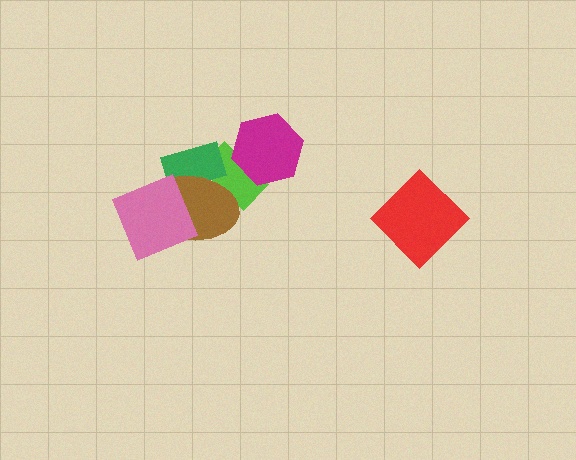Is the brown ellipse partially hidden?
Yes, it is partially covered by another shape.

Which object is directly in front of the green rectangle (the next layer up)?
The brown ellipse is directly in front of the green rectangle.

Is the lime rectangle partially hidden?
Yes, it is partially covered by another shape.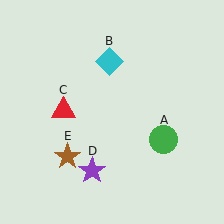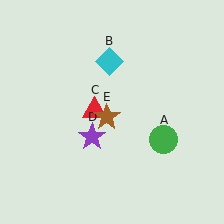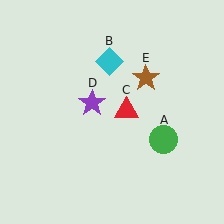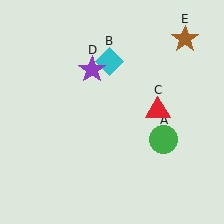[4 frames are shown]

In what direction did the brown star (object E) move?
The brown star (object E) moved up and to the right.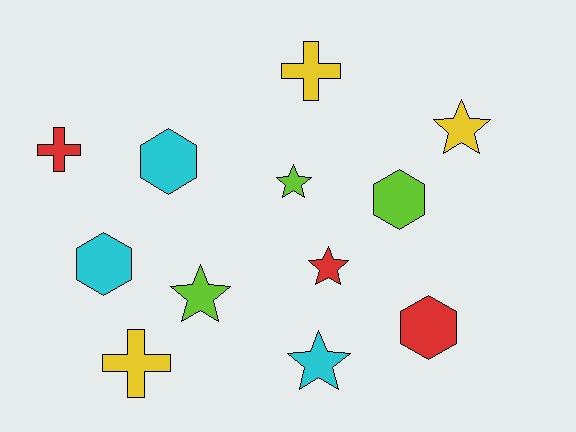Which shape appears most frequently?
Star, with 5 objects.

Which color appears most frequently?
Red, with 3 objects.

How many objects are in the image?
There are 12 objects.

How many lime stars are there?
There are 2 lime stars.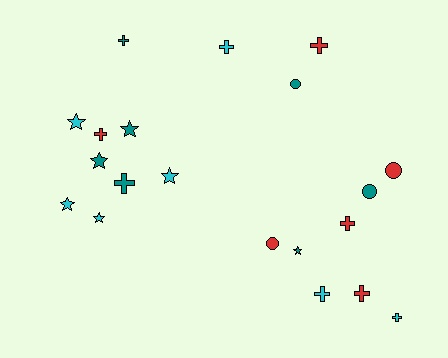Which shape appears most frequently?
Cross, with 9 objects.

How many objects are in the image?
There are 20 objects.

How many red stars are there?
There are no red stars.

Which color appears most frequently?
Cyan, with 7 objects.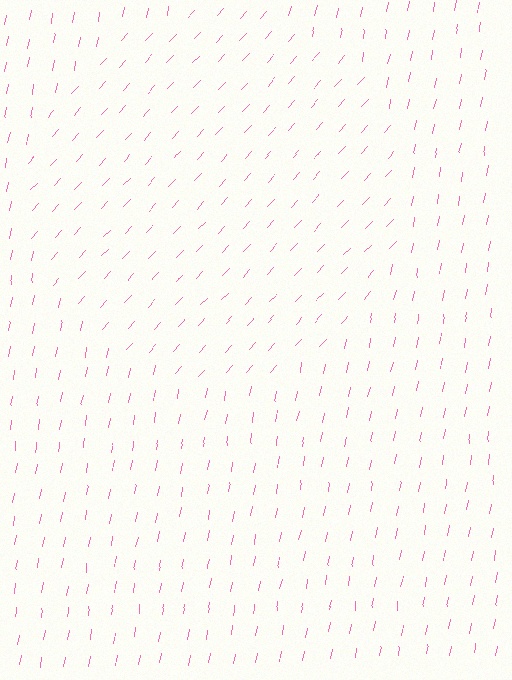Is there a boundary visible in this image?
Yes, there is a texture boundary formed by a change in line orientation.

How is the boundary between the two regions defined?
The boundary is defined purely by a change in line orientation (approximately 32 degrees difference). All lines are the same color and thickness.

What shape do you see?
I see a circle.